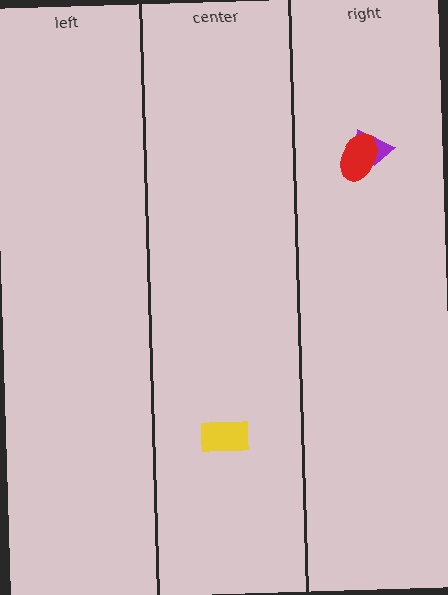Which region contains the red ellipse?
The right region.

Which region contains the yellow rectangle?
The center region.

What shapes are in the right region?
The purple trapezoid, the red ellipse.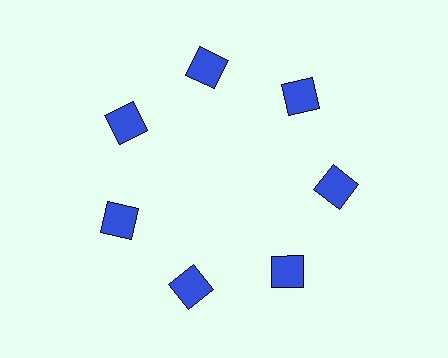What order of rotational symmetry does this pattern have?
This pattern has 7-fold rotational symmetry.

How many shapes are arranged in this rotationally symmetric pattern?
There are 7 shapes, arranged in 7 groups of 1.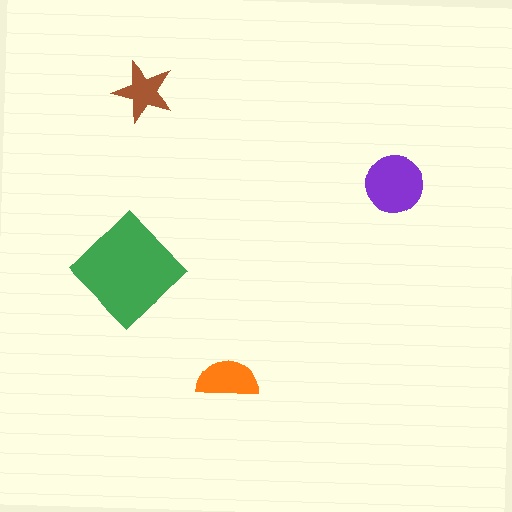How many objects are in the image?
There are 4 objects in the image.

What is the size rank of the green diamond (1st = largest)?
1st.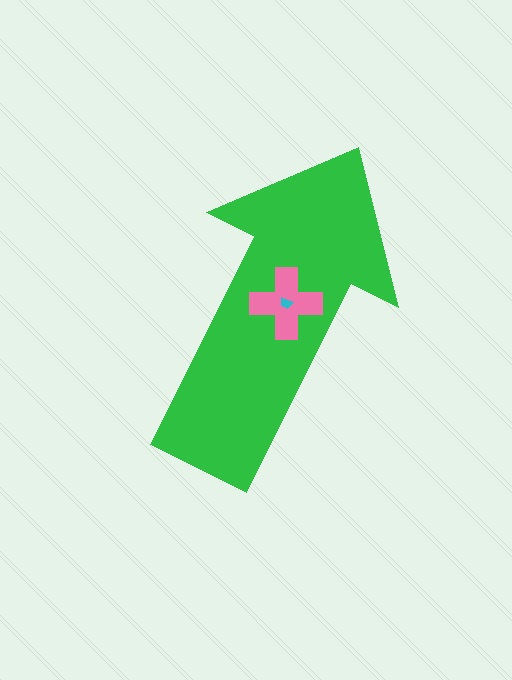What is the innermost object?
The cyan trapezoid.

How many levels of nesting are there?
3.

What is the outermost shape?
The green arrow.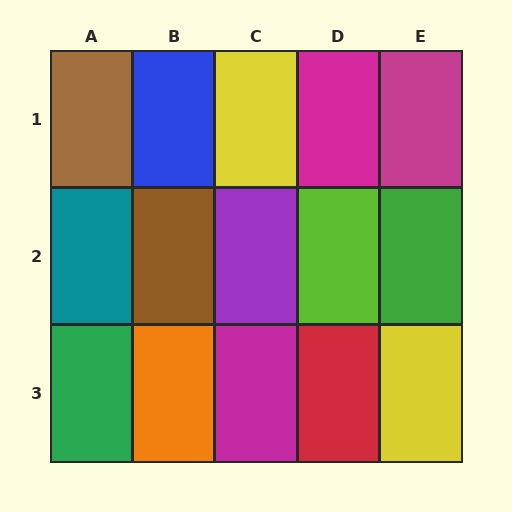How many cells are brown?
2 cells are brown.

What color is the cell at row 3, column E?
Yellow.